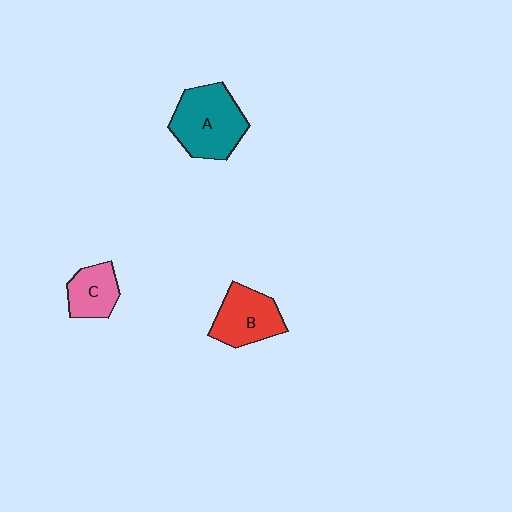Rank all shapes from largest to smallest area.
From largest to smallest: A (teal), B (red), C (pink).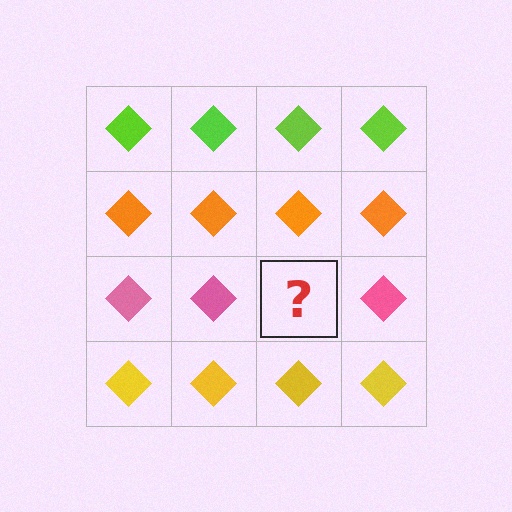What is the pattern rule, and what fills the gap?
The rule is that each row has a consistent color. The gap should be filled with a pink diamond.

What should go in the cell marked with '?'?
The missing cell should contain a pink diamond.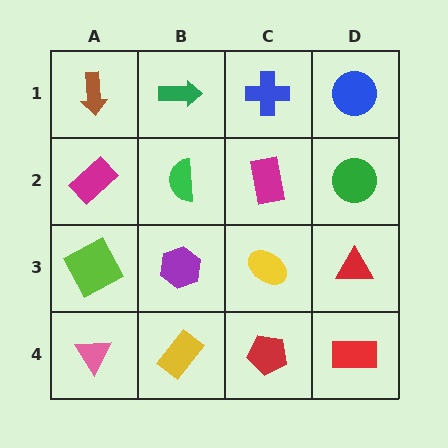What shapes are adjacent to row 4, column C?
A yellow ellipse (row 3, column C), a yellow rectangle (row 4, column B), a red rectangle (row 4, column D).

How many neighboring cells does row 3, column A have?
3.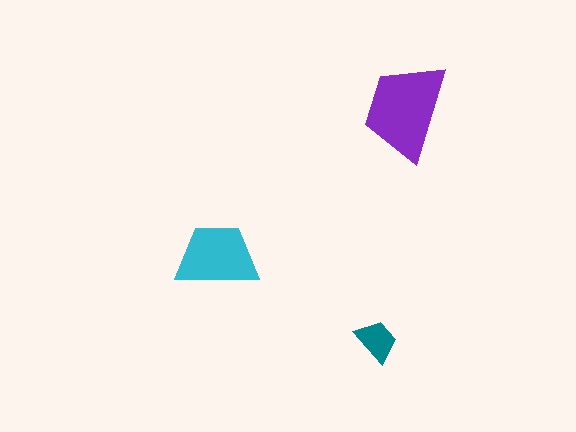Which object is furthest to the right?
The purple trapezoid is rightmost.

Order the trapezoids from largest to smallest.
the purple one, the cyan one, the teal one.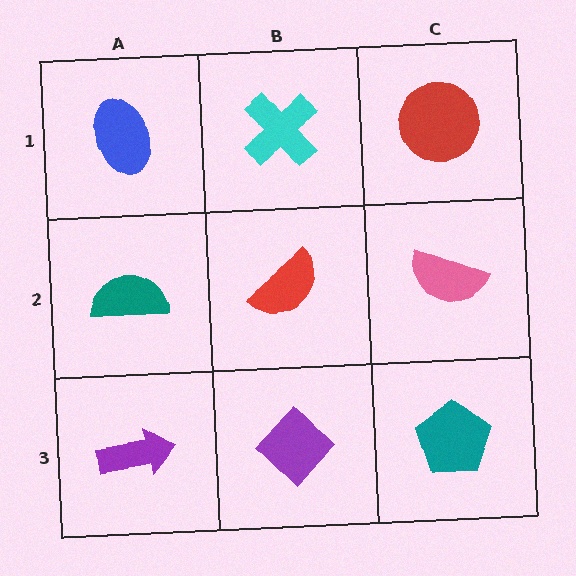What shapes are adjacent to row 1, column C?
A pink semicircle (row 2, column C), a cyan cross (row 1, column B).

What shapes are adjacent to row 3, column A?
A teal semicircle (row 2, column A), a purple diamond (row 3, column B).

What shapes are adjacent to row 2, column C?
A red circle (row 1, column C), a teal pentagon (row 3, column C), a red semicircle (row 2, column B).